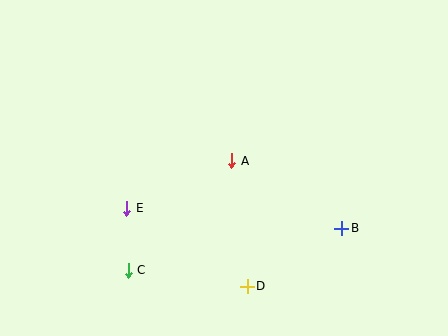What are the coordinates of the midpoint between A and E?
The midpoint between A and E is at (179, 185).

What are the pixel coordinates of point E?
Point E is at (127, 208).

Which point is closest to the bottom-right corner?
Point B is closest to the bottom-right corner.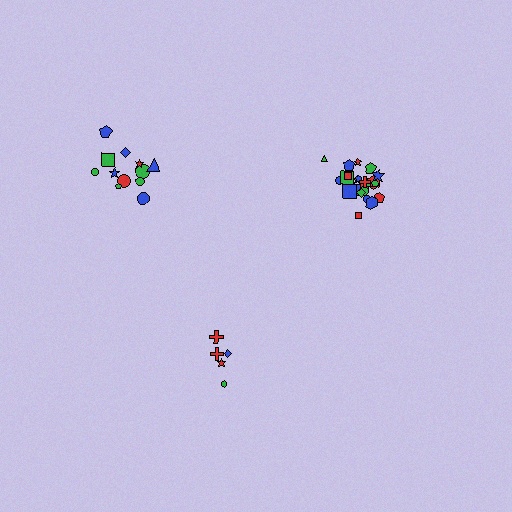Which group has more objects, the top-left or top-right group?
The top-right group.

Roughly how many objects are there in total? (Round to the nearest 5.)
Roughly 40 objects in total.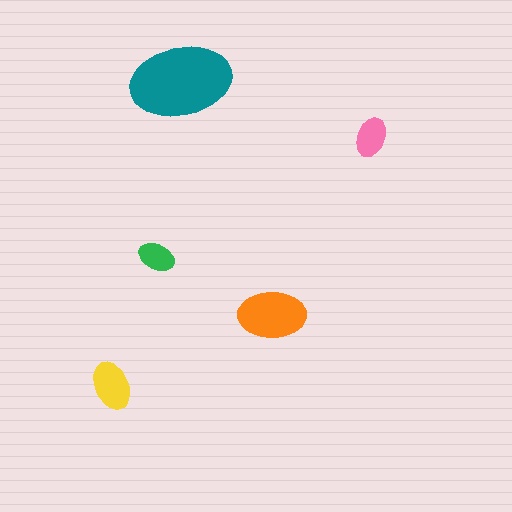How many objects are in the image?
There are 5 objects in the image.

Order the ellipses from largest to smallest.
the teal one, the orange one, the yellow one, the pink one, the green one.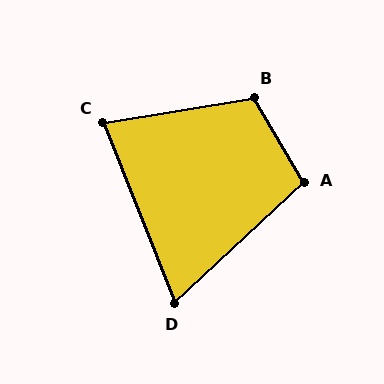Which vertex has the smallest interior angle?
D, at approximately 69 degrees.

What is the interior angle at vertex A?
Approximately 102 degrees (obtuse).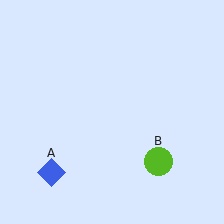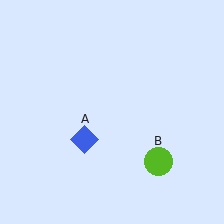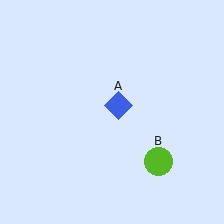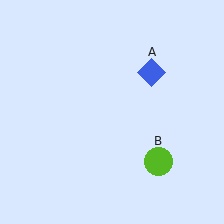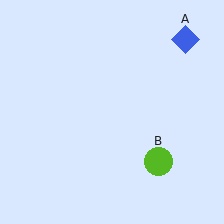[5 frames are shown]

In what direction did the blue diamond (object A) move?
The blue diamond (object A) moved up and to the right.